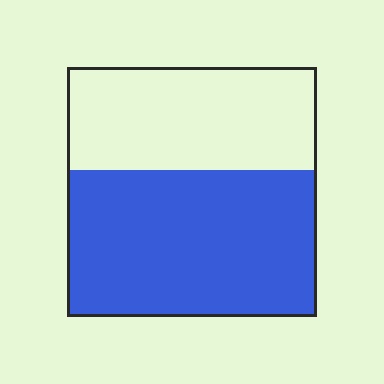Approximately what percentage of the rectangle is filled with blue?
Approximately 60%.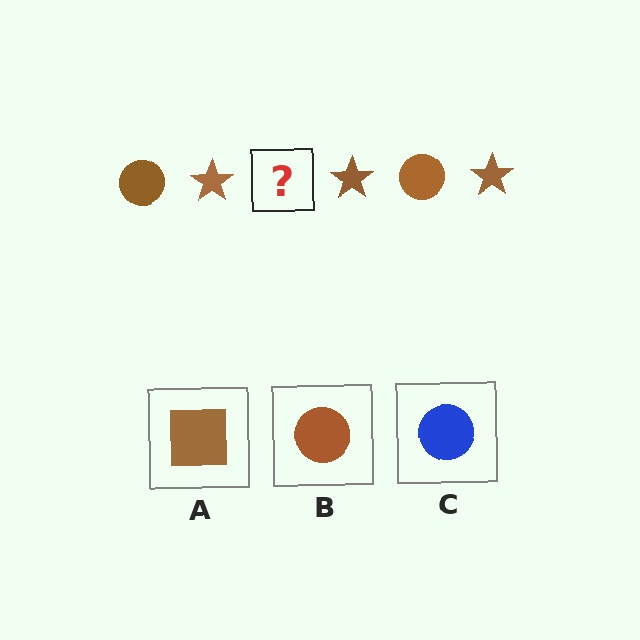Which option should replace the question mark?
Option B.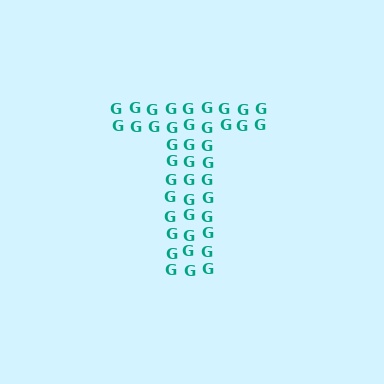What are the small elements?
The small elements are letter G's.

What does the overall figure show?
The overall figure shows the letter T.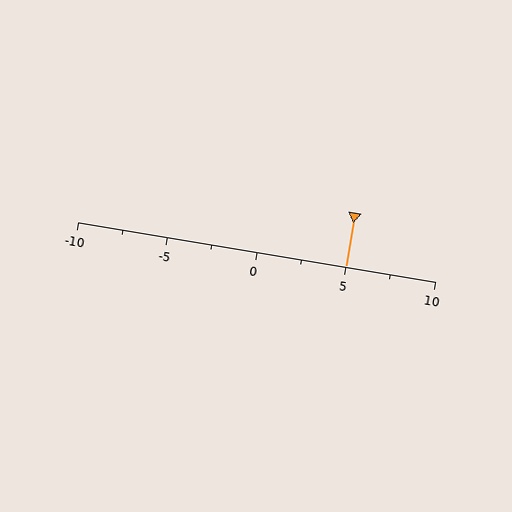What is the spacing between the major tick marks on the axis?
The major ticks are spaced 5 apart.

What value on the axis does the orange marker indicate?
The marker indicates approximately 5.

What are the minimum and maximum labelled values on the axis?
The axis runs from -10 to 10.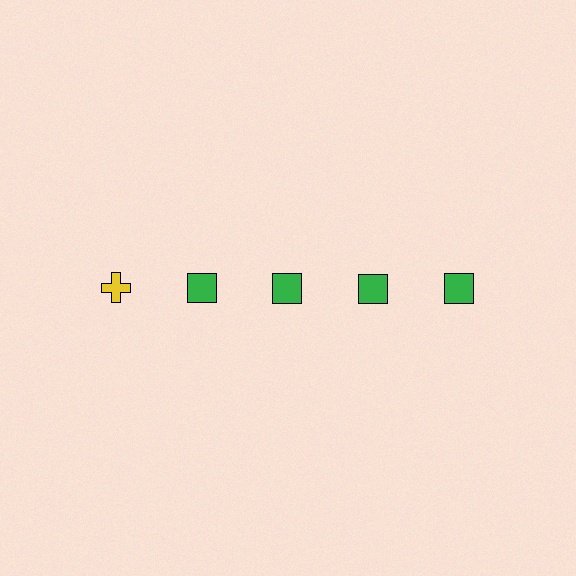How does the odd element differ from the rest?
It differs in both color (yellow instead of green) and shape (cross instead of square).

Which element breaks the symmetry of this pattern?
The yellow cross in the top row, leftmost column breaks the symmetry. All other shapes are green squares.